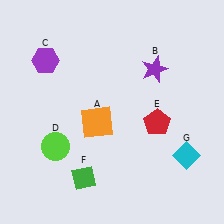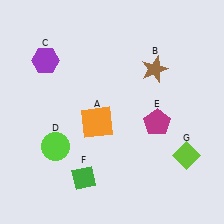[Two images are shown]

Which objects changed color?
B changed from purple to brown. E changed from red to magenta. G changed from cyan to lime.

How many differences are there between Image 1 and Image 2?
There are 3 differences between the two images.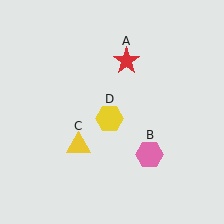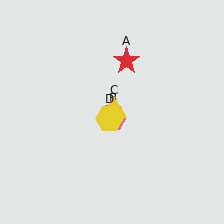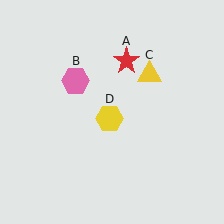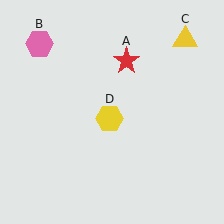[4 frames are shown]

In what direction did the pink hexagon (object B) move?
The pink hexagon (object B) moved up and to the left.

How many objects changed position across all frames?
2 objects changed position: pink hexagon (object B), yellow triangle (object C).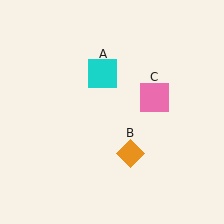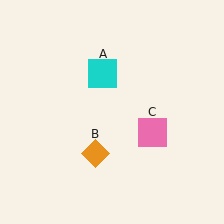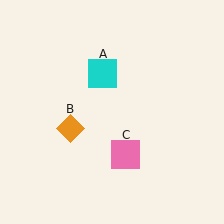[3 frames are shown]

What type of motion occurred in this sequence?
The orange diamond (object B), pink square (object C) rotated clockwise around the center of the scene.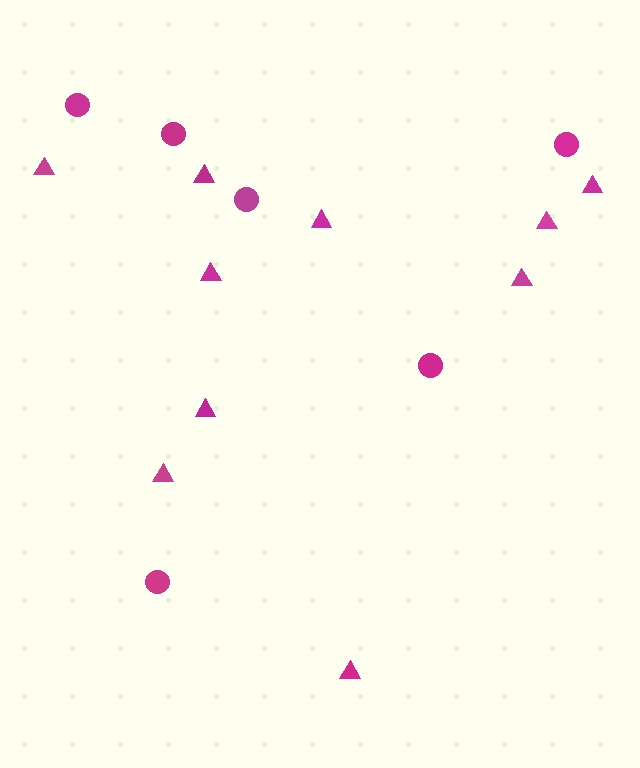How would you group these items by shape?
There are 2 groups: one group of circles (6) and one group of triangles (10).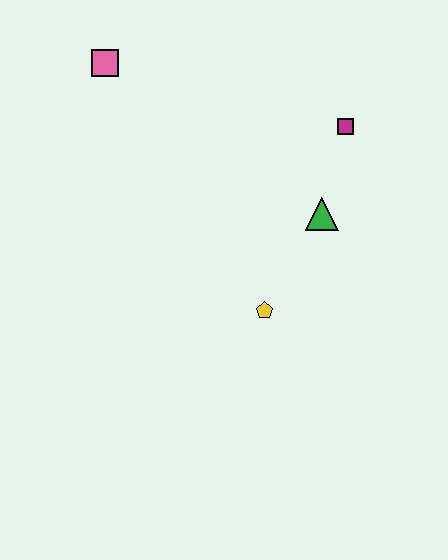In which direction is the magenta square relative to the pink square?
The magenta square is to the right of the pink square.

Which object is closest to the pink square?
The magenta square is closest to the pink square.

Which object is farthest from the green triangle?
The pink square is farthest from the green triangle.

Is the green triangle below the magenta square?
Yes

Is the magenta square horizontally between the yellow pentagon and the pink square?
No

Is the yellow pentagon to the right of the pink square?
Yes